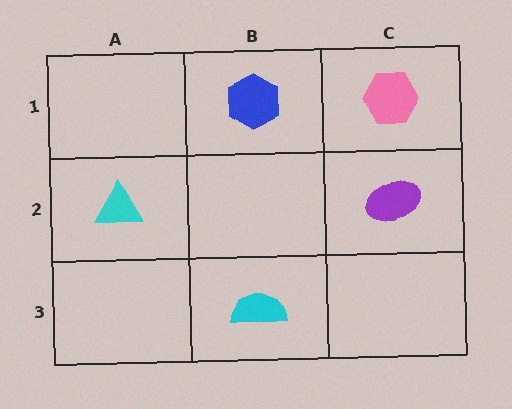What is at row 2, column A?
A cyan triangle.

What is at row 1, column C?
A pink hexagon.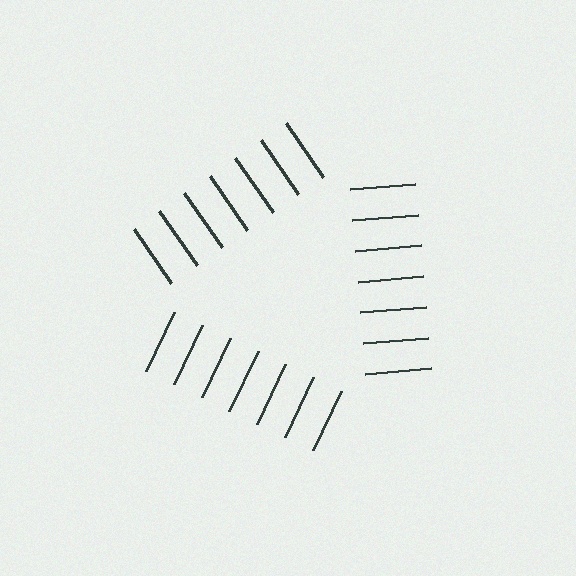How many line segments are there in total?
21 — 7 along each of the 3 edges.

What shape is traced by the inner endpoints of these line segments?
An illusory triangle — the line segments terminate on its edges but no continuous stroke is drawn.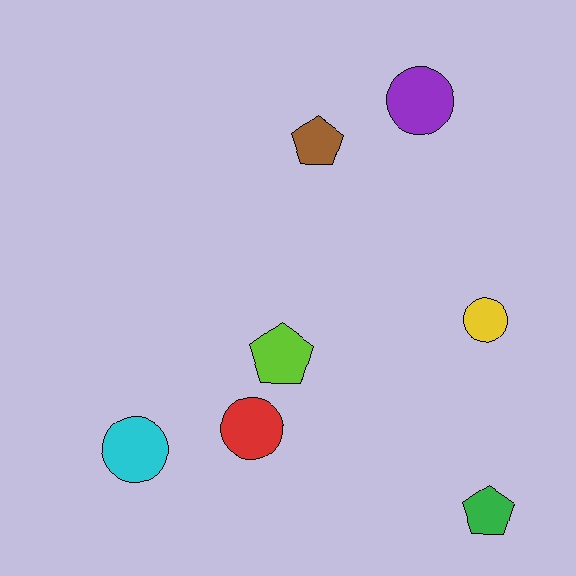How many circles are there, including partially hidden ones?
There are 4 circles.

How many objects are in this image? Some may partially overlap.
There are 7 objects.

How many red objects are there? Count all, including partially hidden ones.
There is 1 red object.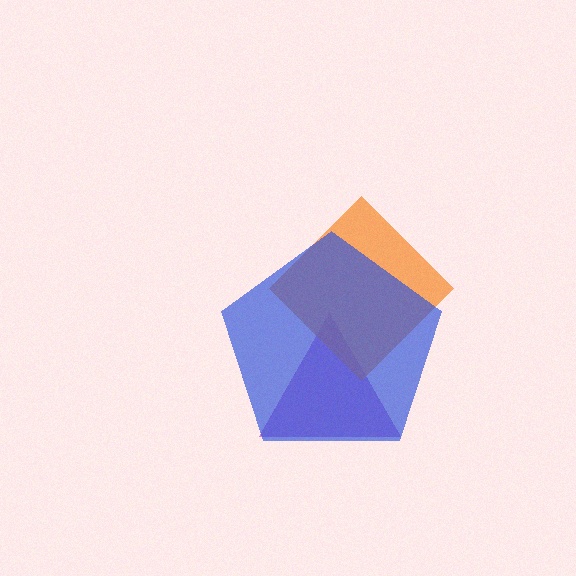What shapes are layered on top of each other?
The layered shapes are: a purple triangle, an orange diamond, a blue pentagon.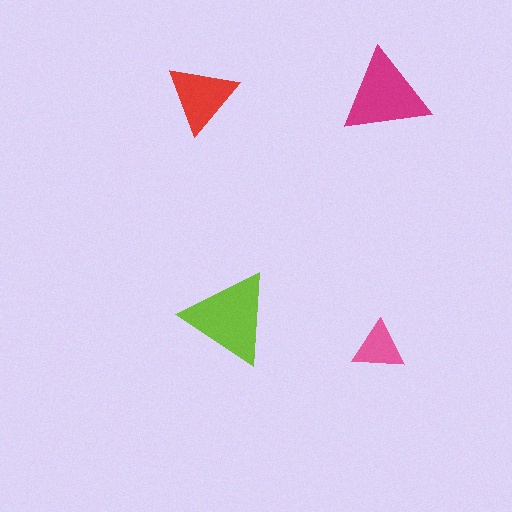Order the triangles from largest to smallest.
the lime one, the magenta one, the red one, the pink one.